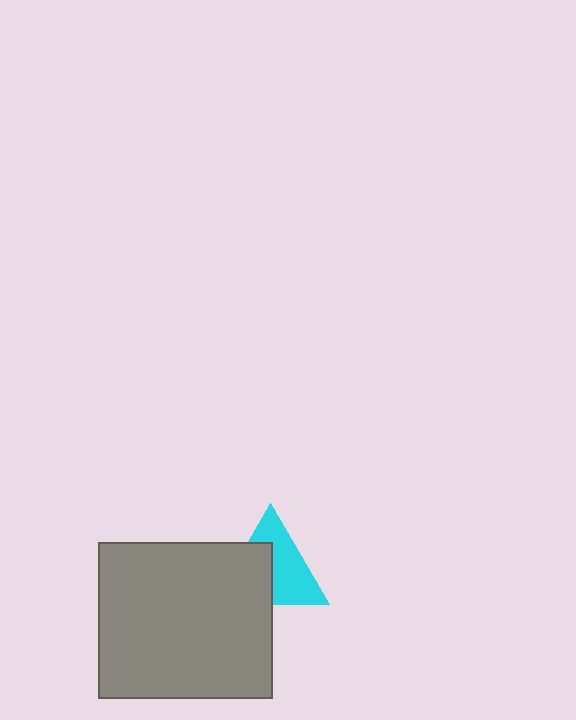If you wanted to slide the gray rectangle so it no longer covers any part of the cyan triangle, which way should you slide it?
Slide it toward the lower-left — that is the most direct way to separate the two shapes.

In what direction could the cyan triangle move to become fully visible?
The cyan triangle could move toward the upper-right. That would shift it out from behind the gray rectangle entirely.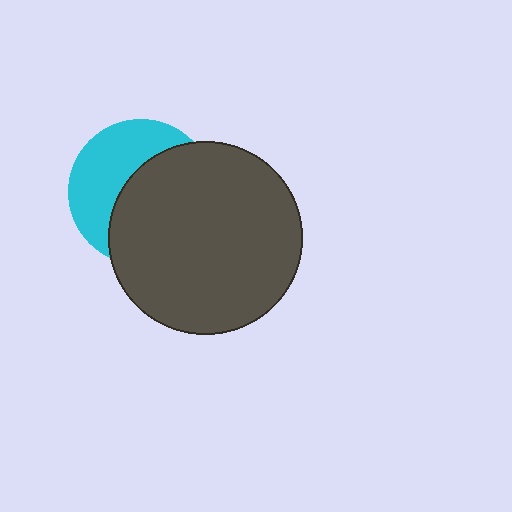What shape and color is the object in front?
The object in front is a dark gray circle.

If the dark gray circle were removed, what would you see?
You would see the complete cyan circle.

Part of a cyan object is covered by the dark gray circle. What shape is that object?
It is a circle.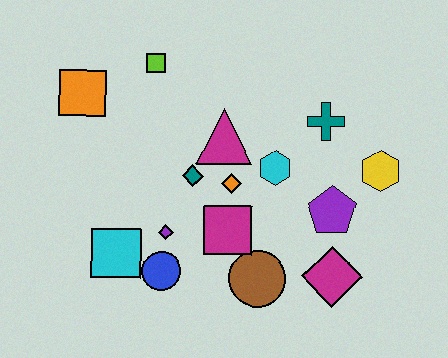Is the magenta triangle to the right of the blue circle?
Yes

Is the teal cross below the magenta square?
No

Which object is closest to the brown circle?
The magenta square is closest to the brown circle.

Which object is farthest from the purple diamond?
The yellow hexagon is farthest from the purple diamond.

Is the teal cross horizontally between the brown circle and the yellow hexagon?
Yes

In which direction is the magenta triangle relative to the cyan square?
The magenta triangle is above the cyan square.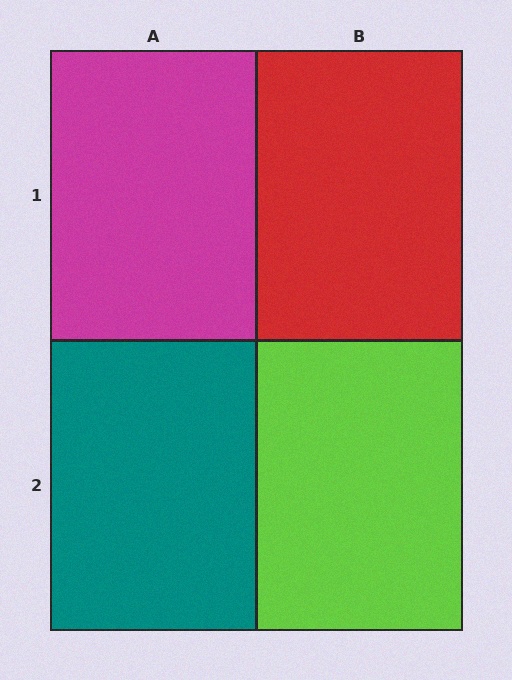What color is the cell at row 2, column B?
Lime.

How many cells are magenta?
1 cell is magenta.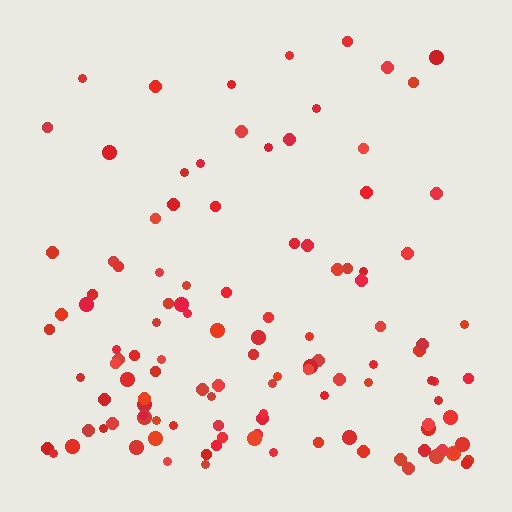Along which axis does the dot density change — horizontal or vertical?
Vertical.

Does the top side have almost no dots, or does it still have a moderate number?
Still a moderate number, just noticeably fewer than the bottom.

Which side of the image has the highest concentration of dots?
The bottom.